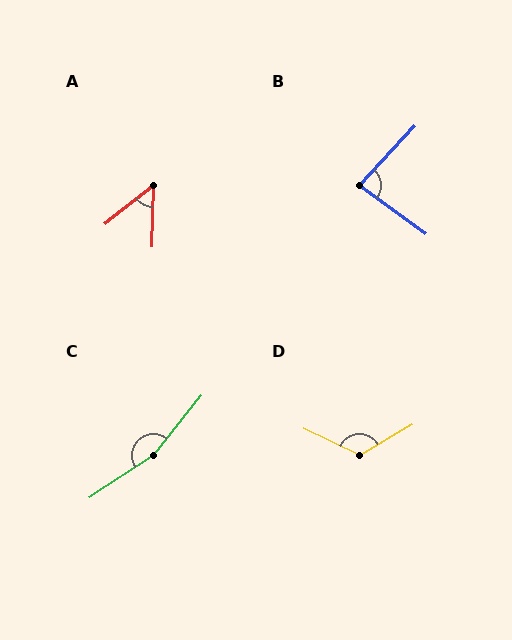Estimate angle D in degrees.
Approximately 124 degrees.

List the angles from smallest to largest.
A (50°), B (83°), D (124°), C (162°).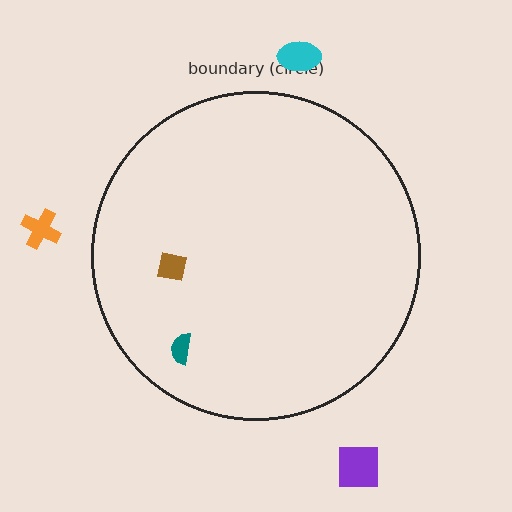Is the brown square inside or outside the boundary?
Inside.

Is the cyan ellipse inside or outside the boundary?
Outside.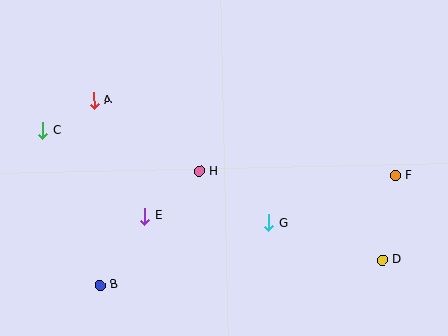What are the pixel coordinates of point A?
Point A is at (94, 100).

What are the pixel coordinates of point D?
Point D is at (382, 260).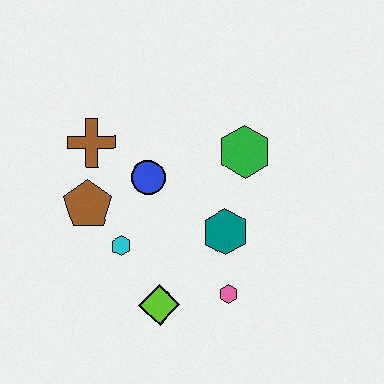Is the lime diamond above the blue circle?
No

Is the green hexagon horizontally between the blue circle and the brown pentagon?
No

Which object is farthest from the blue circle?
The pink hexagon is farthest from the blue circle.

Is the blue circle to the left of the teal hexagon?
Yes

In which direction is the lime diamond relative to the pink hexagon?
The lime diamond is to the left of the pink hexagon.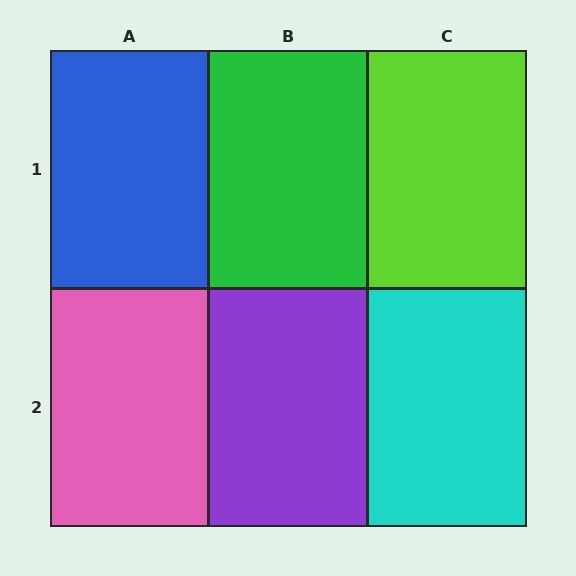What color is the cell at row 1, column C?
Lime.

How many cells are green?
1 cell is green.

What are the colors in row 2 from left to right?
Pink, purple, cyan.